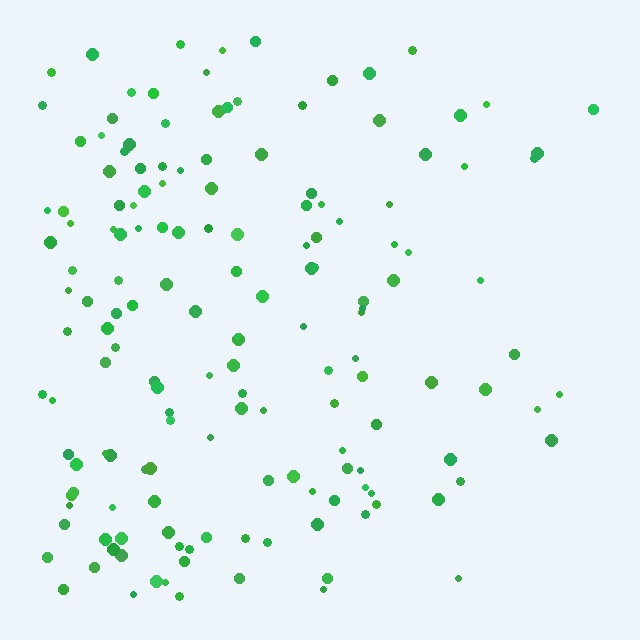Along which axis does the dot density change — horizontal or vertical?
Horizontal.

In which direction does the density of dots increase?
From right to left, with the left side densest.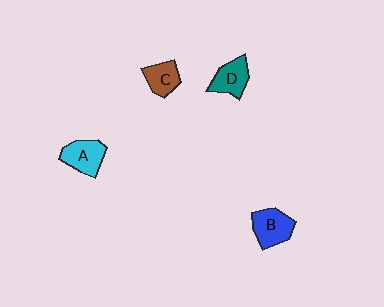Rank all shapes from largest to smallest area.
From largest to smallest: B (blue), A (cyan), D (teal), C (brown).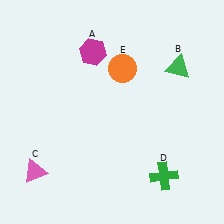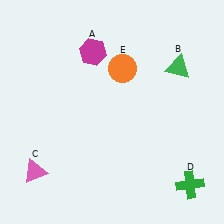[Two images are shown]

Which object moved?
The green cross (D) moved right.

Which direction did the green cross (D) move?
The green cross (D) moved right.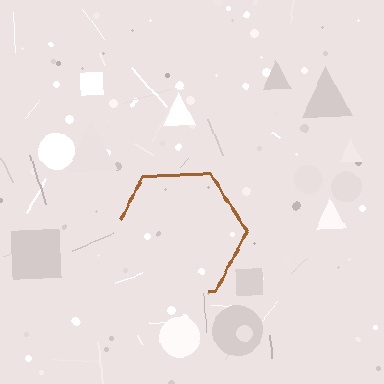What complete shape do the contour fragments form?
The contour fragments form a hexagon.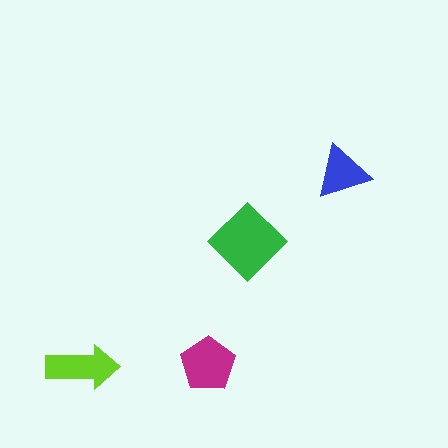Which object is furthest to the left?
The lime arrow is leftmost.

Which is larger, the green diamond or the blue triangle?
The green diamond.